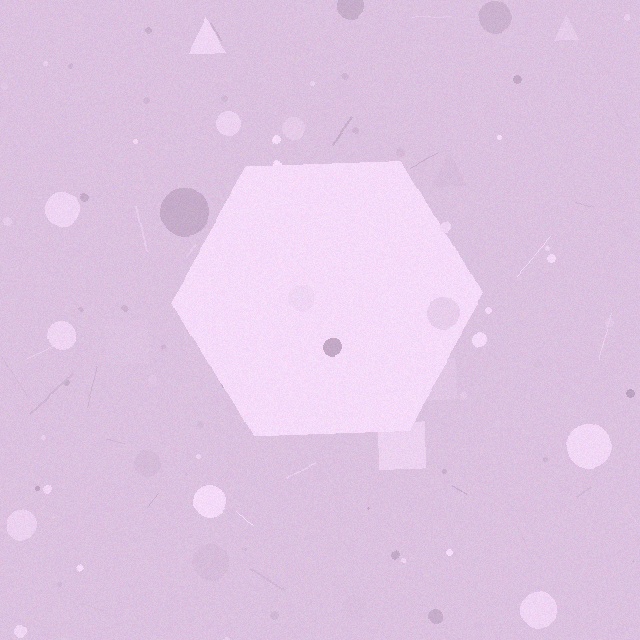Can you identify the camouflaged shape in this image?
The camouflaged shape is a hexagon.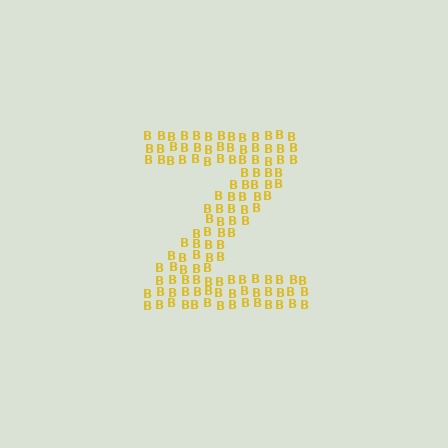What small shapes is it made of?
It is made of small letter B's.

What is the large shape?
The large shape is the letter Z.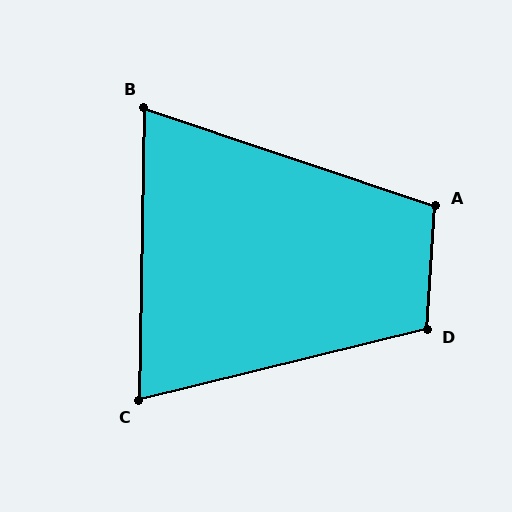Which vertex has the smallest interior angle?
B, at approximately 72 degrees.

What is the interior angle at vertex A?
Approximately 105 degrees (obtuse).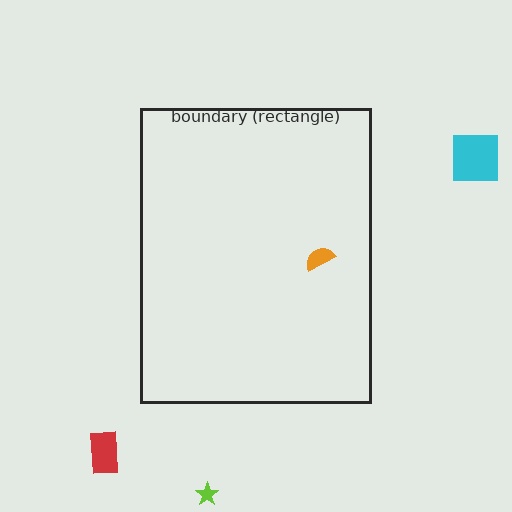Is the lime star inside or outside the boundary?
Outside.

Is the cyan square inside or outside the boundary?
Outside.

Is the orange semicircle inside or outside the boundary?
Inside.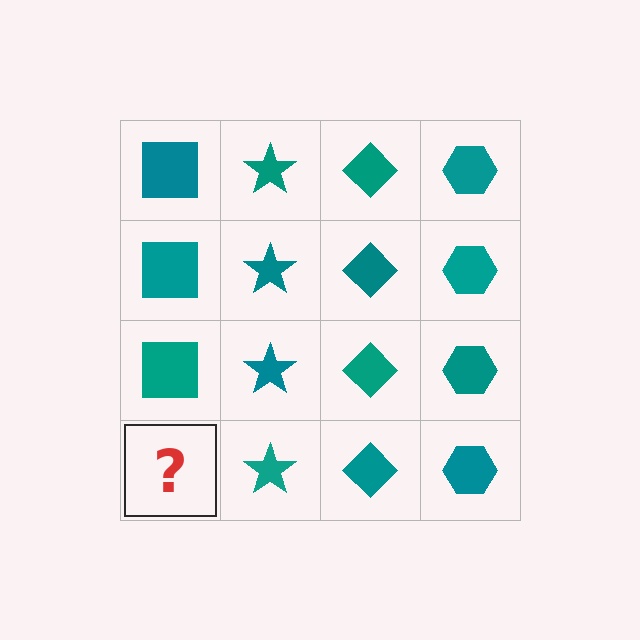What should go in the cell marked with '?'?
The missing cell should contain a teal square.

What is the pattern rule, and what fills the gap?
The rule is that each column has a consistent shape. The gap should be filled with a teal square.